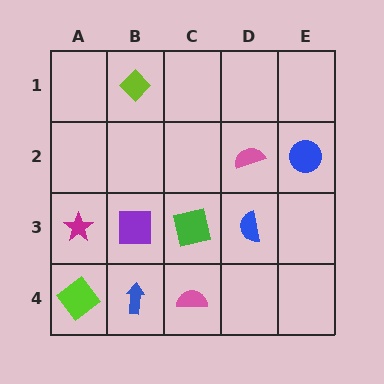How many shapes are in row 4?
3 shapes.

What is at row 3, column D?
A blue semicircle.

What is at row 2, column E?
A blue circle.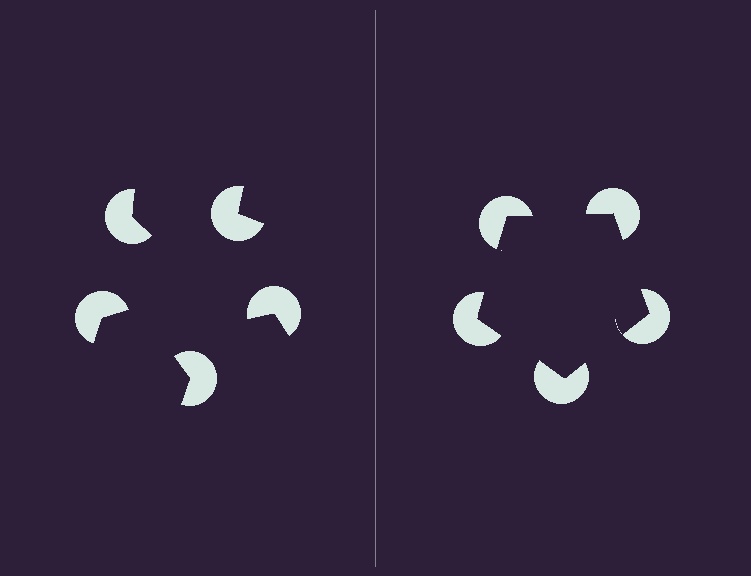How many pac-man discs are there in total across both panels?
10 — 5 on each side.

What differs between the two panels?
The pac-man discs are positioned identically on both sides; only the wedge orientations differ. On the right they align to a pentagon; on the left they are misaligned.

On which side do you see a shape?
An illusory pentagon appears on the right side. On the left side the wedge cuts are rotated, so no coherent shape forms.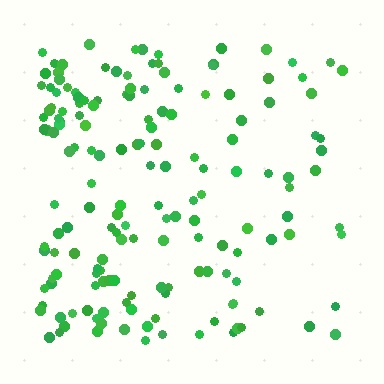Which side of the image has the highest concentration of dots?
The left.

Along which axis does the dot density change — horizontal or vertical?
Horizontal.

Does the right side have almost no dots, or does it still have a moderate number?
Still a moderate number, just noticeably fewer than the left.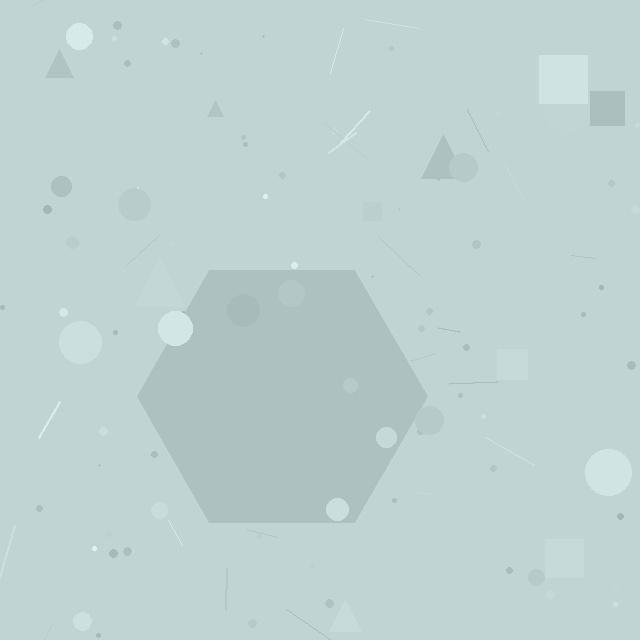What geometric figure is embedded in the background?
A hexagon is embedded in the background.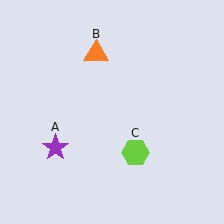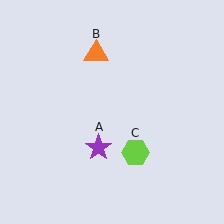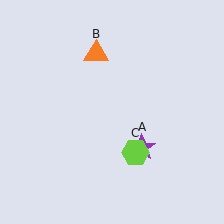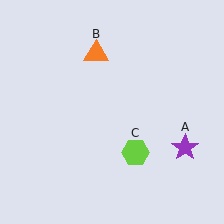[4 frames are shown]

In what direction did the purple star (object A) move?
The purple star (object A) moved right.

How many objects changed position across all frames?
1 object changed position: purple star (object A).